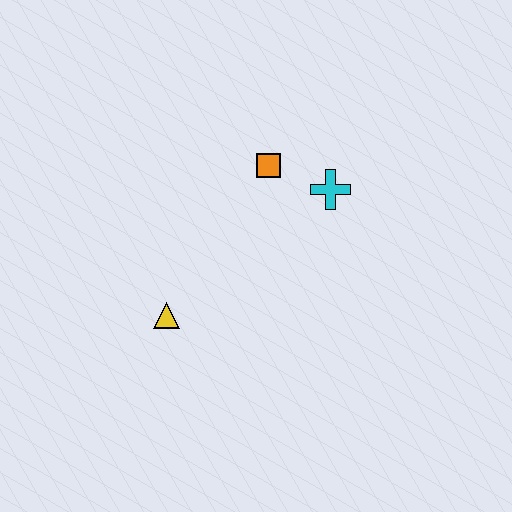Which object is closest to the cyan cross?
The orange square is closest to the cyan cross.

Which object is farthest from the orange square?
The yellow triangle is farthest from the orange square.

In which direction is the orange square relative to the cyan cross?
The orange square is to the left of the cyan cross.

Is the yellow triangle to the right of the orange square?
No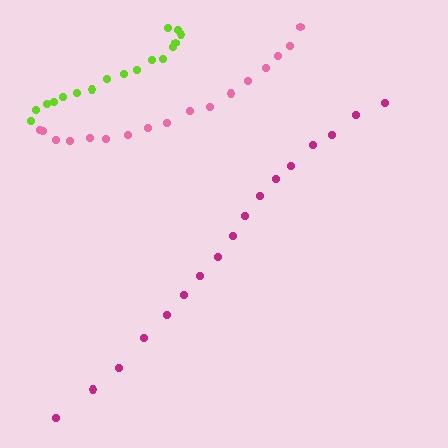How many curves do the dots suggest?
There are 3 distinct paths.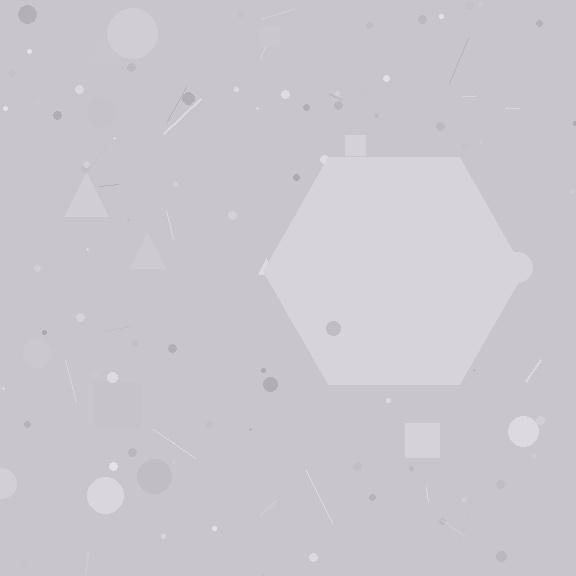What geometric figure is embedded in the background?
A hexagon is embedded in the background.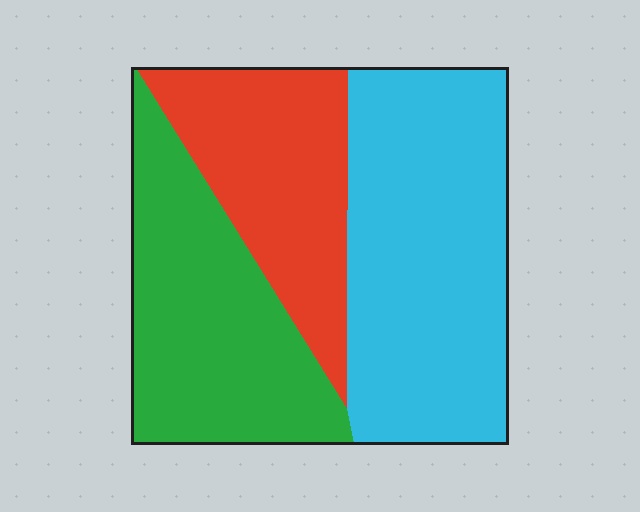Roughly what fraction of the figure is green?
Green covers around 30% of the figure.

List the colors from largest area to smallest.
From largest to smallest: cyan, green, red.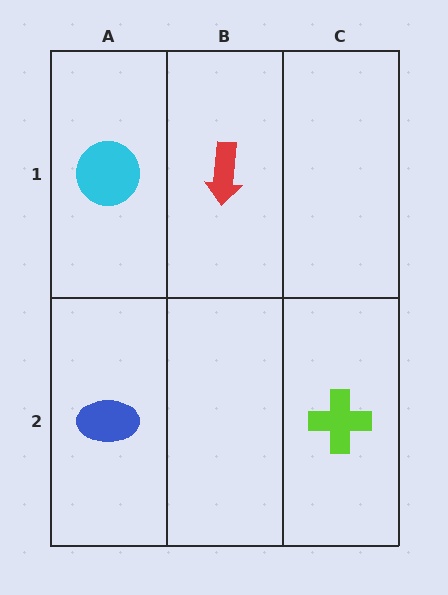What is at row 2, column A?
A blue ellipse.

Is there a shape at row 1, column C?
No, that cell is empty.